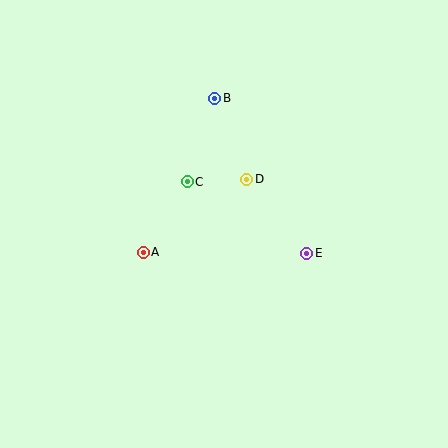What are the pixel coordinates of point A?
Point A is at (143, 253).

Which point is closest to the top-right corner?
Point B is closest to the top-right corner.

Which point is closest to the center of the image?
Point D at (247, 179) is closest to the center.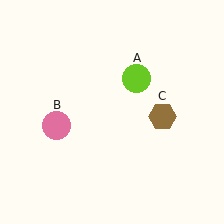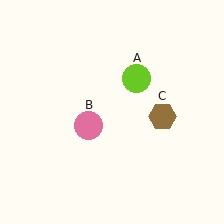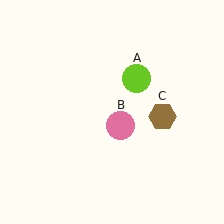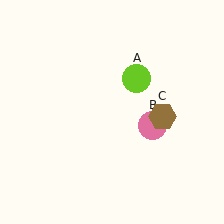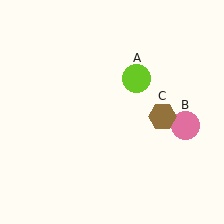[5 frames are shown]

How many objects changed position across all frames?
1 object changed position: pink circle (object B).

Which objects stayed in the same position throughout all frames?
Lime circle (object A) and brown hexagon (object C) remained stationary.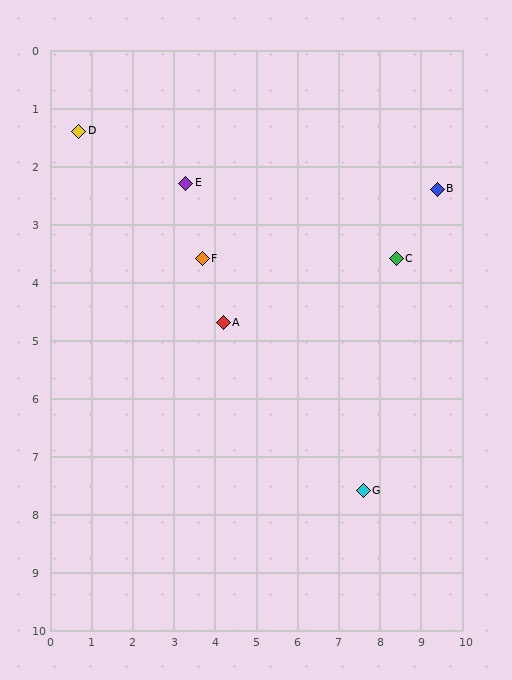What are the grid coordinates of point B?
Point B is at approximately (9.4, 2.4).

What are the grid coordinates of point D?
Point D is at approximately (0.7, 1.4).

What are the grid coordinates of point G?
Point G is at approximately (7.6, 7.6).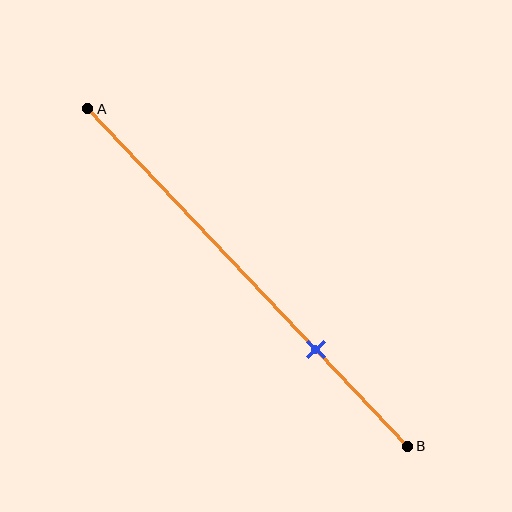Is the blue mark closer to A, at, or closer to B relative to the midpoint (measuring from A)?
The blue mark is closer to point B than the midpoint of segment AB.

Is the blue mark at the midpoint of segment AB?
No, the mark is at about 70% from A, not at the 50% midpoint.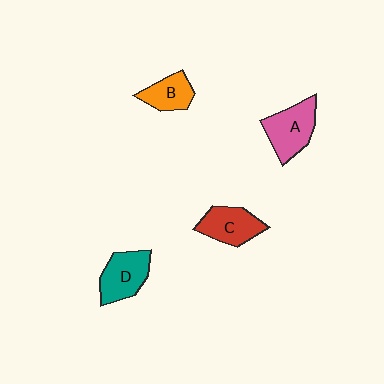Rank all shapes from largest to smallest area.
From largest to smallest: A (pink), D (teal), C (red), B (orange).